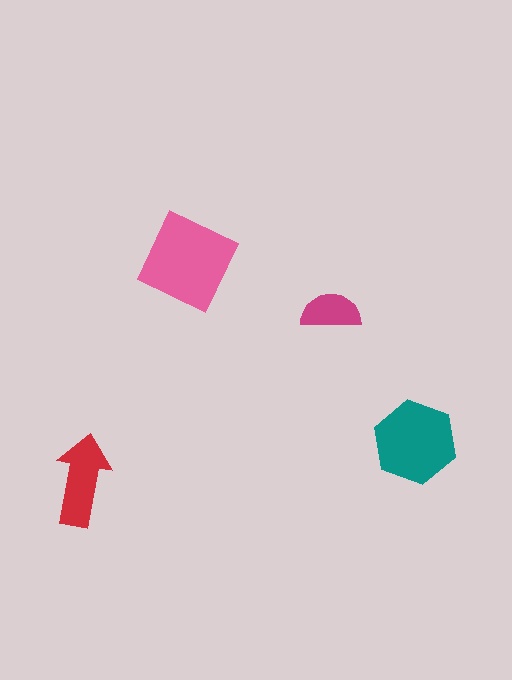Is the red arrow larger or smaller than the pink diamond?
Smaller.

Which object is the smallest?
The magenta semicircle.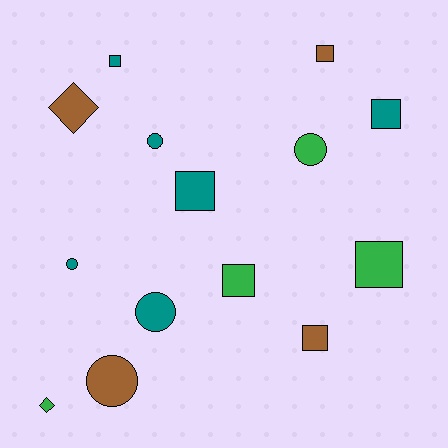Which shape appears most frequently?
Square, with 7 objects.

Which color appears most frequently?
Teal, with 6 objects.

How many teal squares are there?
There are 3 teal squares.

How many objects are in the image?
There are 14 objects.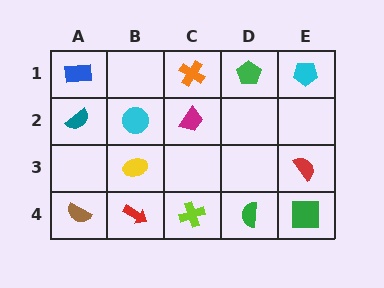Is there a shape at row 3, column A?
No, that cell is empty.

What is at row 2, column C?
A magenta trapezoid.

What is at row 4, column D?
A green semicircle.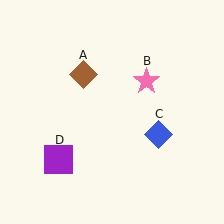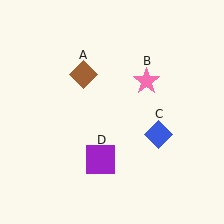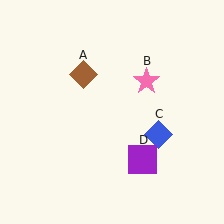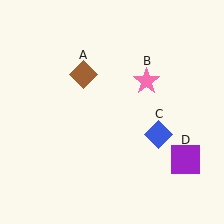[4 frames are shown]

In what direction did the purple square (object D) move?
The purple square (object D) moved right.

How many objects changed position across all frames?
1 object changed position: purple square (object D).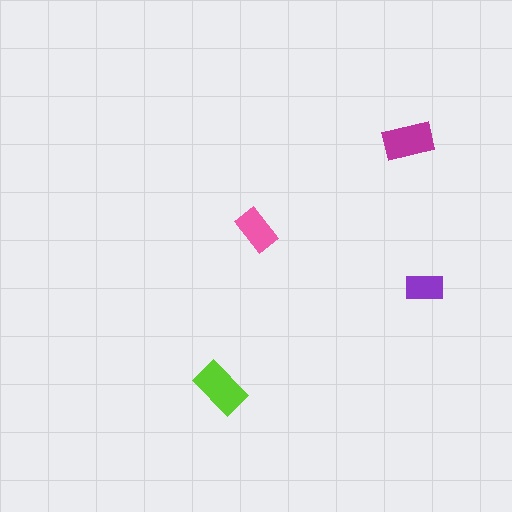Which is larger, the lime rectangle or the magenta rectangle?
The lime one.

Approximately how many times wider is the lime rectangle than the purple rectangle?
About 1.5 times wider.